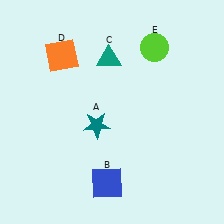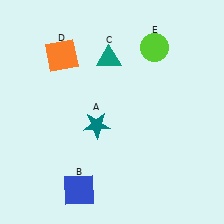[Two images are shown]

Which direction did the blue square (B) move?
The blue square (B) moved left.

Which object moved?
The blue square (B) moved left.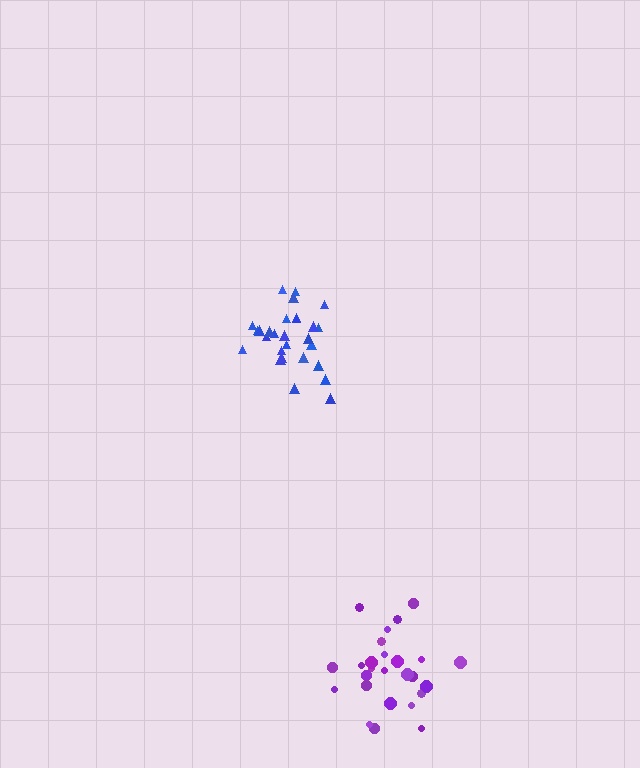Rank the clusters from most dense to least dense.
blue, purple.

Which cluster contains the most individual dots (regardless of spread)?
Blue (28).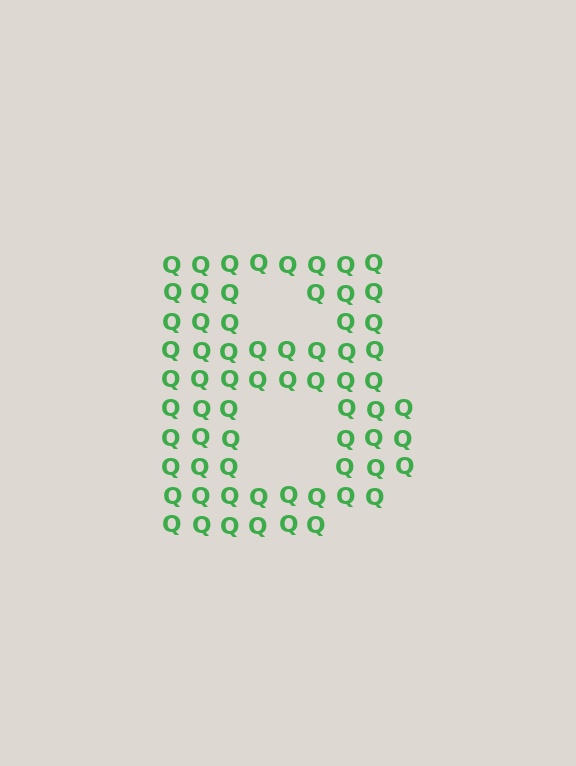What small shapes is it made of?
It is made of small letter Q's.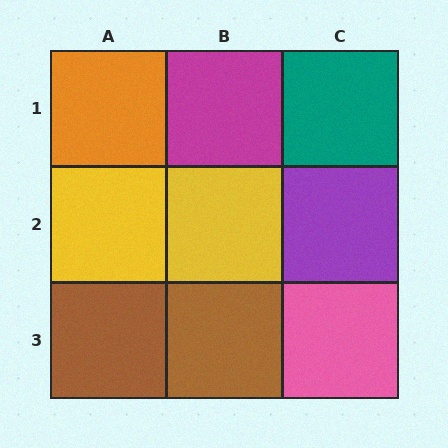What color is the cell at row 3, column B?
Brown.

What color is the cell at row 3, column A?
Brown.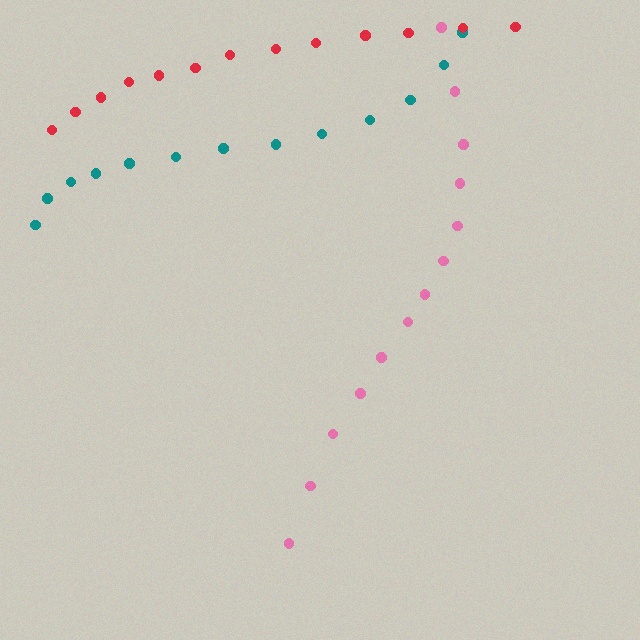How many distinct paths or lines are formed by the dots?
There are 3 distinct paths.